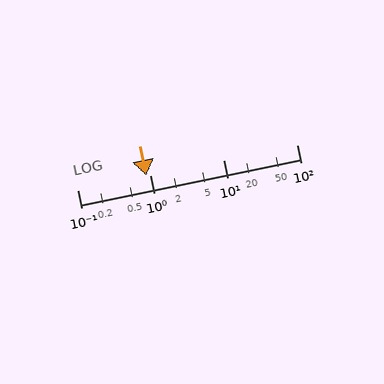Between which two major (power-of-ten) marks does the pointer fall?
The pointer is between 0.1 and 1.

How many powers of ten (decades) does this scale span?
The scale spans 3 decades, from 0.1 to 100.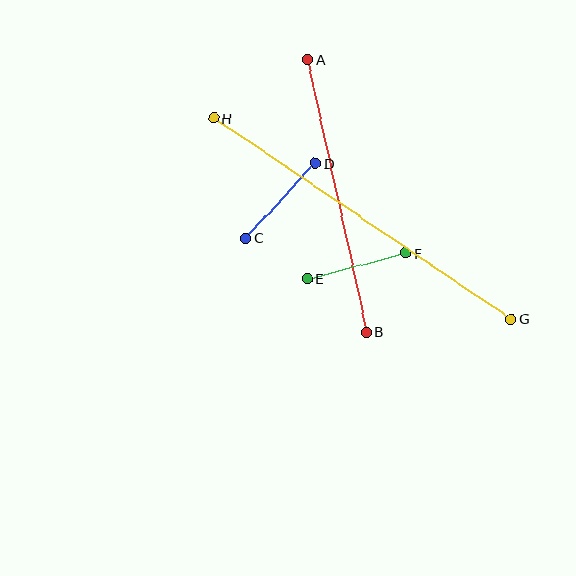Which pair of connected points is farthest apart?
Points G and H are farthest apart.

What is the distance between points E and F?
The distance is approximately 102 pixels.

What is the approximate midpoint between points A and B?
The midpoint is at approximately (337, 196) pixels.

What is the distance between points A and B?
The distance is approximately 278 pixels.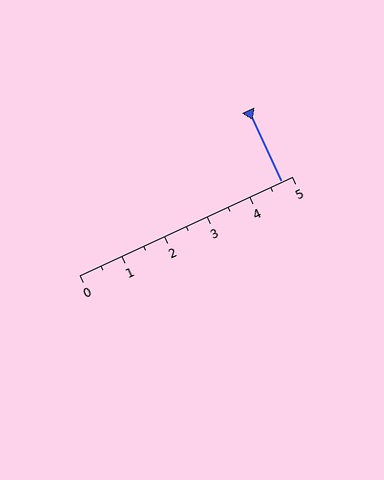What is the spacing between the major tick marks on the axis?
The major ticks are spaced 1 apart.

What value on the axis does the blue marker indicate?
The marker indicates approximately 4.8.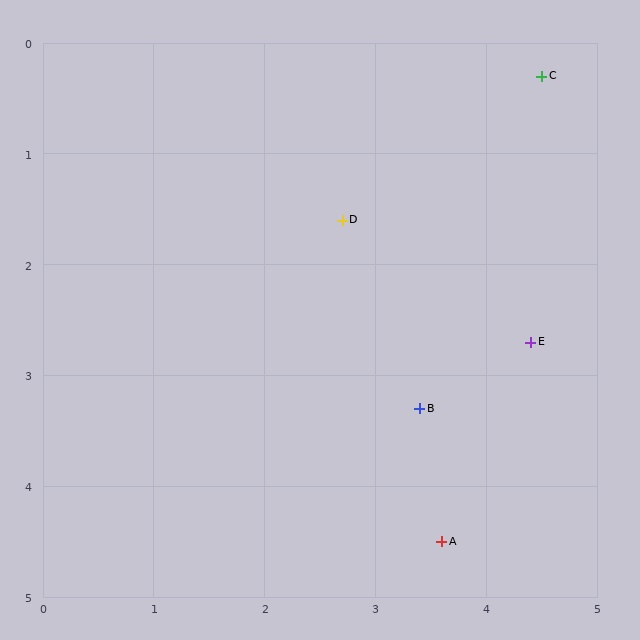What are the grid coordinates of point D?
Point D is at approximately (2.7, 1.6).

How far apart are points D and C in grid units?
Points D and C are about 2.2 grid units apart.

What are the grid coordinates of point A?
Point A is at approximately (3.6, 4.5).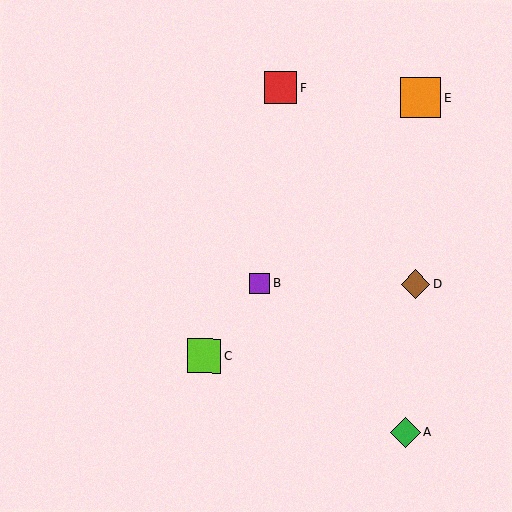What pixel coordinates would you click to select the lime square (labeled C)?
Click at (204, 356) to select the lime square C.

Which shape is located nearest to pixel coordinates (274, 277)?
The purple square (labeled B) at (259, 284) is nearest to that location.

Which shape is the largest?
The orange square (labeled E) is the largest.